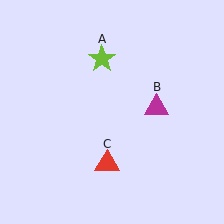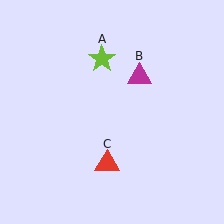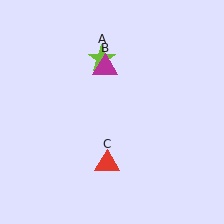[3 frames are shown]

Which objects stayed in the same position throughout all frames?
Lime star (object A) and red triangle (object C) remained stationary.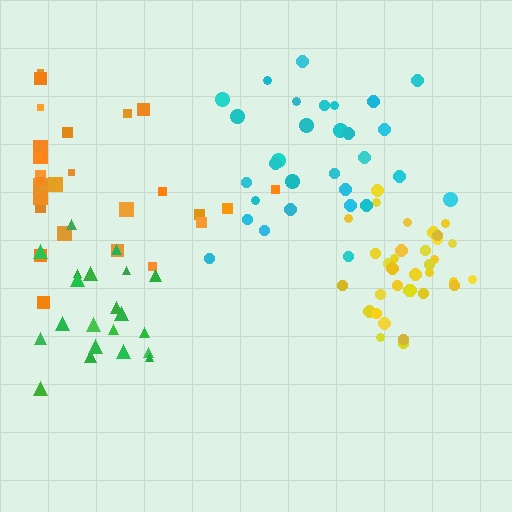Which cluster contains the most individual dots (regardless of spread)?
Yellow (34).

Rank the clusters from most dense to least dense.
yellow, green, cyan, orange.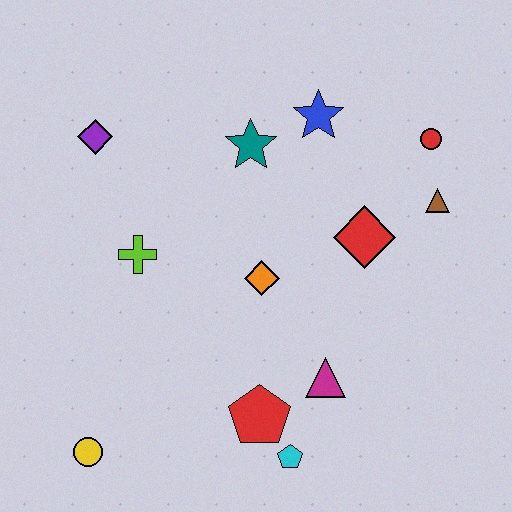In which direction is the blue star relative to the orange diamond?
The blue star is above the orange diamond.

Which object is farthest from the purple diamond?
The cyan pentagon is farthest from the purple diamond.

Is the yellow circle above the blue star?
No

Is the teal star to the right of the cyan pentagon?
No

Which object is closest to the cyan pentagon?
The red pentagon is closest to the cyan pentagon.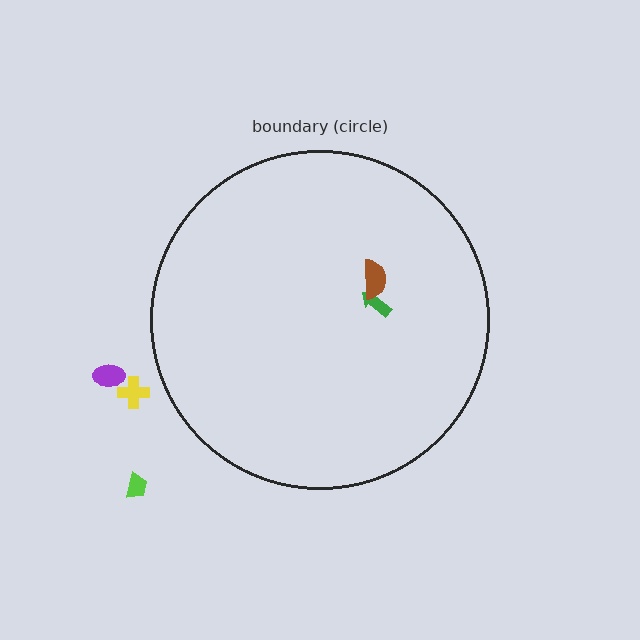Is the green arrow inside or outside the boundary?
Inside.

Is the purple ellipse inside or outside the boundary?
Outside.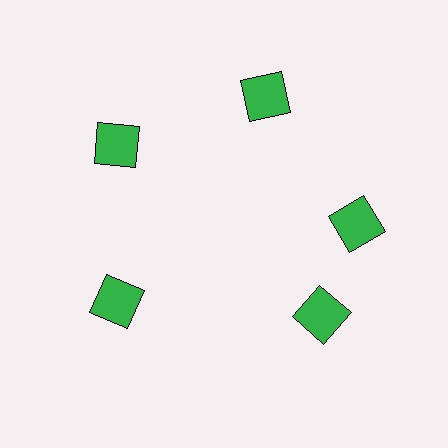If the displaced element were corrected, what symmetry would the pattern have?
It would have 5-fold rotational symmetry — the pattern would map onto itself every 72 degrees.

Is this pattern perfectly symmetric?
No. The 5 green squares are arranged in a ring, but one element near the 5 o'clock position is rotated out of alignment along the ring, breaking the 5-fold rotational symmetry.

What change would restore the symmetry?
The symmetry would be restored by rotating it back into even spacing with its neighbors so that all 5 squares sit at equal angles and equal distance from the center.